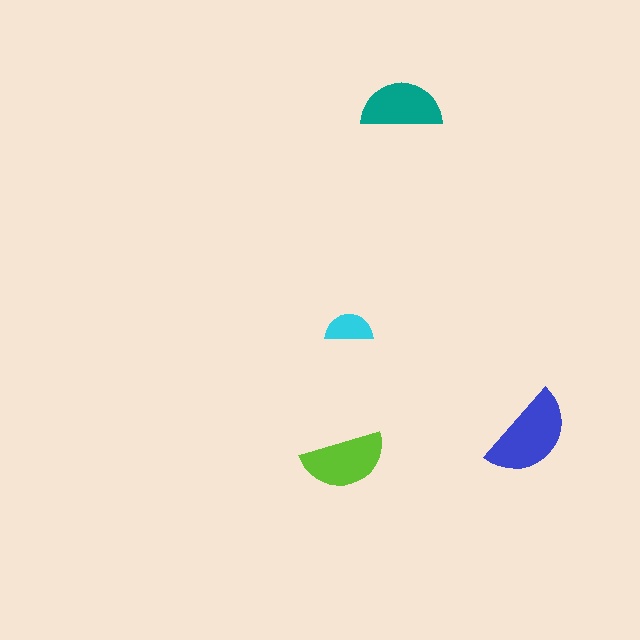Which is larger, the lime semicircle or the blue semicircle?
The blue one.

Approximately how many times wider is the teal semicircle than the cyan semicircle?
About 1.5 times wider.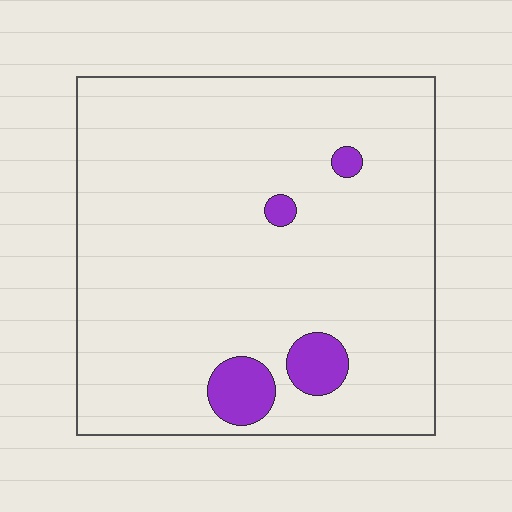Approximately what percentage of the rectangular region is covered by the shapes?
Approximately 5%.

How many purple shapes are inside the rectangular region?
4.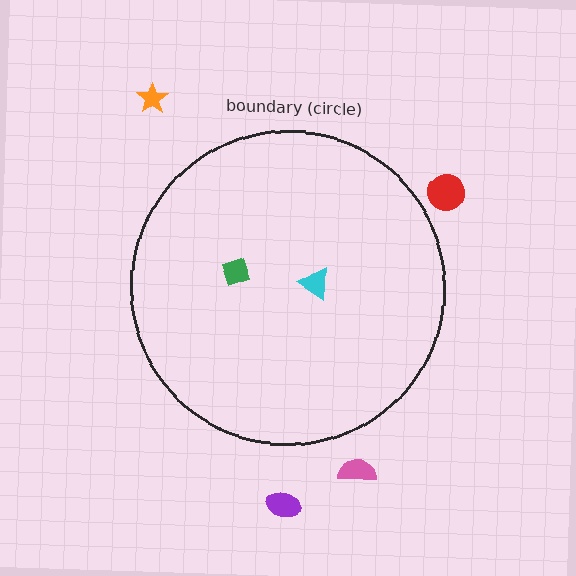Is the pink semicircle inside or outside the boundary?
Outside.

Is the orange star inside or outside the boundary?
Outside.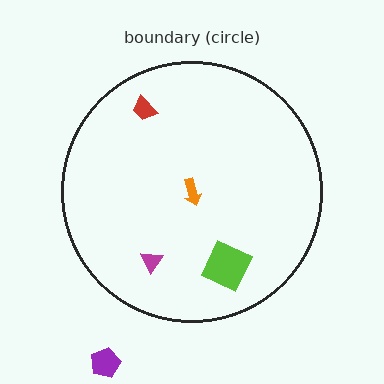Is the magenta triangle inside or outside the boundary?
Inside.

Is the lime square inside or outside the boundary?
Inside.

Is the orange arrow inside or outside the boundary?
Inside.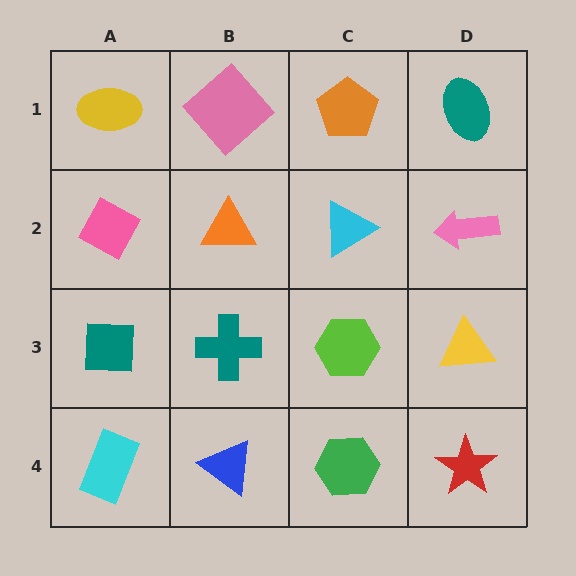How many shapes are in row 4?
4 shapes.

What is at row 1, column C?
An orange pentagon.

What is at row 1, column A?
A yellow ellipse.